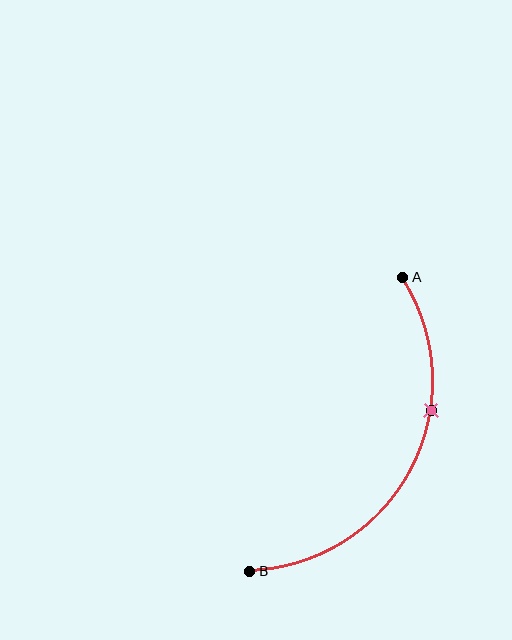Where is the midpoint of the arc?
The arc midpoint is the point on the curve farthest from the straight line joining A and B. It sits to the right of that line.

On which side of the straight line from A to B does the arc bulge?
The arc bulges to the right of the straight line connecting A and B.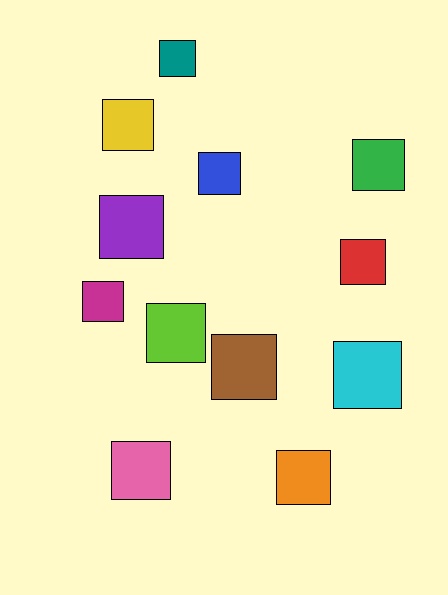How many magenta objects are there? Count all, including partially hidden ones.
There is 1 magenta object.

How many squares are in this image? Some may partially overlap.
There are 12 squares.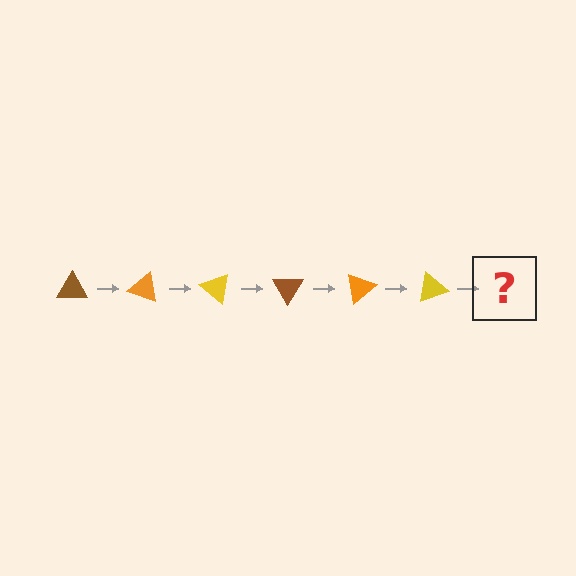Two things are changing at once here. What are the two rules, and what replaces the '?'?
The two rules are that it rotates 20 degrees each step and the color cycles through brown, orange, and yellow. The '?' should be a brown triangle, rotated 120 degrees from the start.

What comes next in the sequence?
The next element should be a brown triangle, rotated 120 degrees from the start.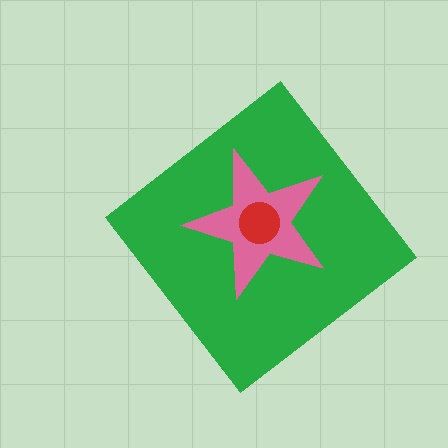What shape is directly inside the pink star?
The red circle.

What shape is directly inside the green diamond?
The pink star.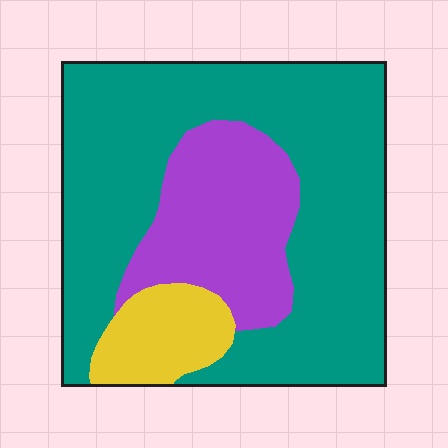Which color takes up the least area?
Yellow, at roughly 10%.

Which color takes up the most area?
Teal, at roughly 65%.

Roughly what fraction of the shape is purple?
Purple takes up about one quarter (1/4) of the shape.